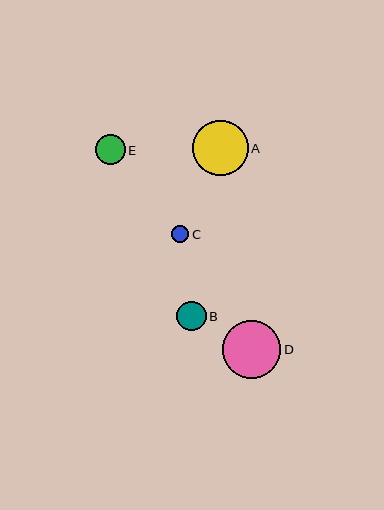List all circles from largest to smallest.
From largest to smallest: D, A, B, E, C.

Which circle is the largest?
Circle D is the largest with a size of approximately 58 pixels.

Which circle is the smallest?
Circle C is the smallest with a size of approximately 17 pixels.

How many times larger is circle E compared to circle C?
Circle E is approximately 1.7 times the size of circle C.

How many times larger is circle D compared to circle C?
Circle D is approximately 3.4 times the size of circle C.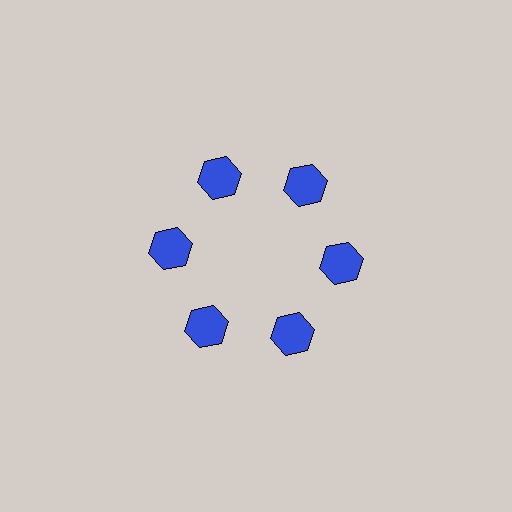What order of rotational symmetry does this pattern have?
This pattern has 6-fold rotational symmetry.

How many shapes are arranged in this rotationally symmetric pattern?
There are 6 shapes, arranged in 6 groups of 1.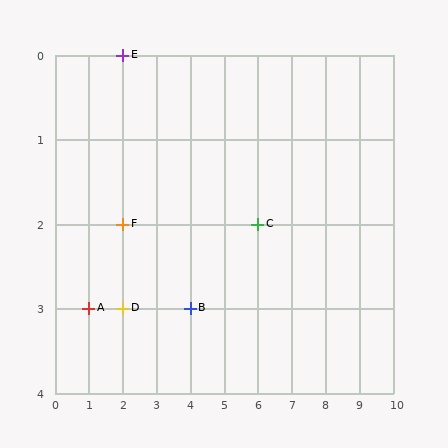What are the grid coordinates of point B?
Point B is at grid coordinates (4, 3).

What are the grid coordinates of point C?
Point C is at grid coordinates (6, 2).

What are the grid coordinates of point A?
Point A is at grid coordinates (1, 3).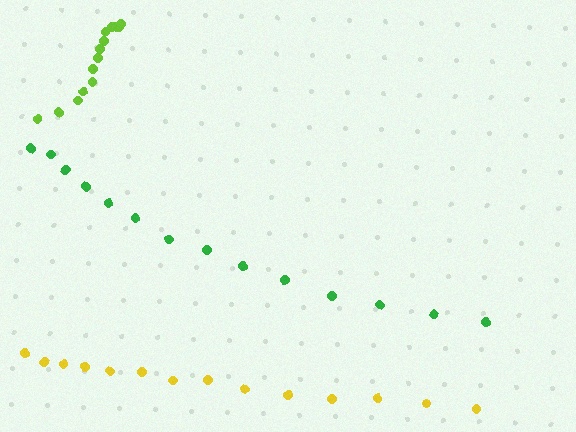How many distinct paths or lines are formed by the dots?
There are 3 distinct paths.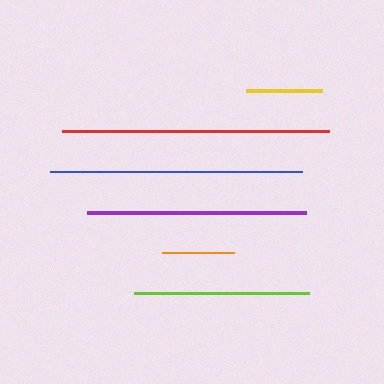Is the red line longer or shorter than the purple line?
The red line is longer than the purple line.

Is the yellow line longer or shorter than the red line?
The red line is longer than the yellow line.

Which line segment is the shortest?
The orange line is the shortest at approximately 72 pixels.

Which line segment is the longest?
The red line is the longest at approximately 267 pixels.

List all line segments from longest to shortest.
From longest to shortest: red, blue, purple, lime, yellow, orange.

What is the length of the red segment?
The red segment is approximately 267 pixels long.